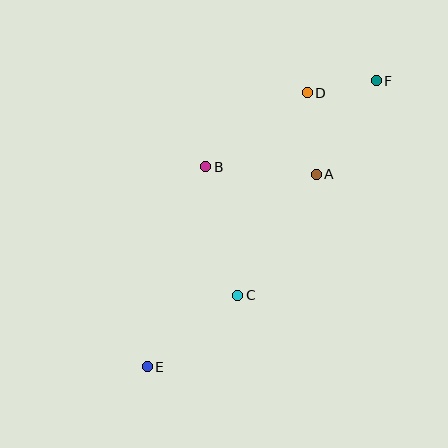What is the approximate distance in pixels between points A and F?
The distance between A and F is approximately 111 pixels.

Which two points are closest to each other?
Points D and F are closest to each other.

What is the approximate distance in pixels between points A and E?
The distance between A and E is approximately 256 pixels.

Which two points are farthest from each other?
Points E and F are farthest from each other.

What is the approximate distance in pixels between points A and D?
The distance between A and D is approximately 82 pixels.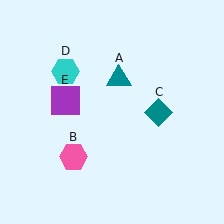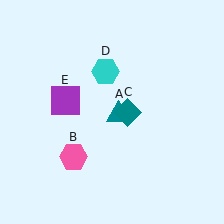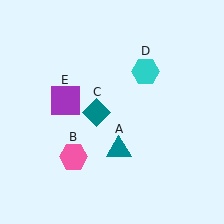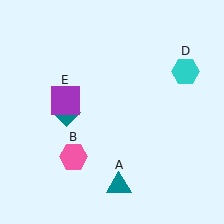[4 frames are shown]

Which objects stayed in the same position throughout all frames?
Pink hexagon (object B) and purple square (object E) remained stationary.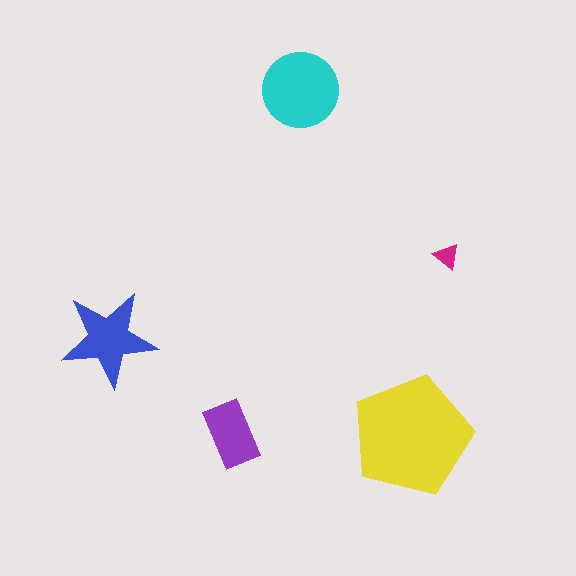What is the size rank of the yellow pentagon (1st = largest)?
1st.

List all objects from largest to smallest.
The yellow pentagon, the cyan circle, the blue star, the purple rectangle, the magenta triangle.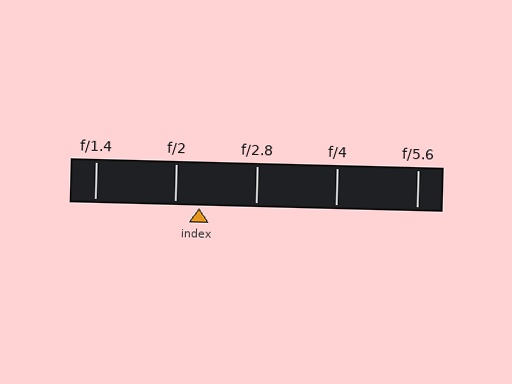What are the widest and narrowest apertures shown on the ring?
The widest aperture shown is f/1.4 and the narrowest is f/5.6.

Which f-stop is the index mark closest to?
The index mark is closest to f/2.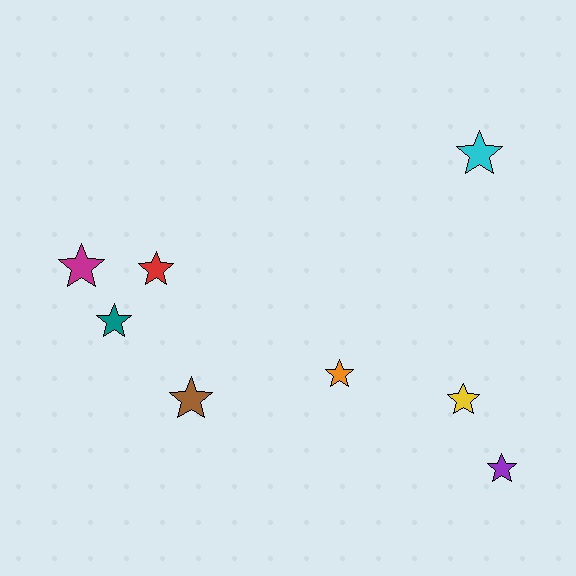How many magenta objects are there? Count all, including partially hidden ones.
There is 1 magenta object.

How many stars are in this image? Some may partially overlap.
There are 8 stars.